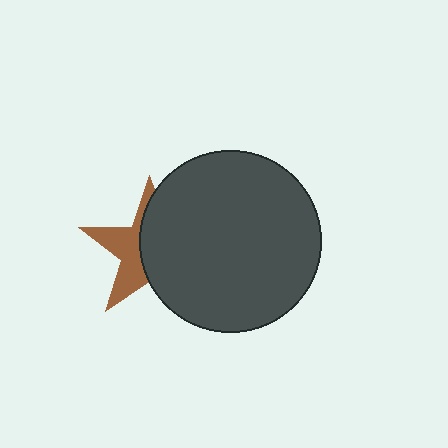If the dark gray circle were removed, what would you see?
You would see the complete brown star.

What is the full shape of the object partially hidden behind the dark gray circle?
The partially hidden object is a brown star.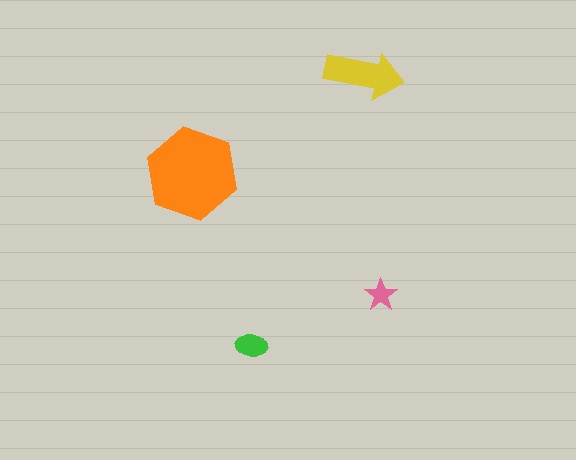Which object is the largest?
The orange hexagon.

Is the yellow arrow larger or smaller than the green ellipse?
Larger.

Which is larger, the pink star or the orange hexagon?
The orange hexagon.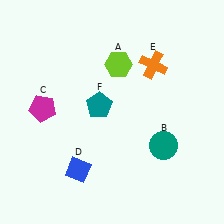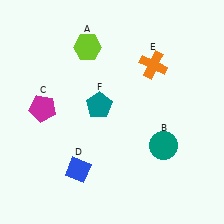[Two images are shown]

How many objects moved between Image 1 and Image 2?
1 object moved between the two images.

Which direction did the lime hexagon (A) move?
The lime hexagon (A) moved left.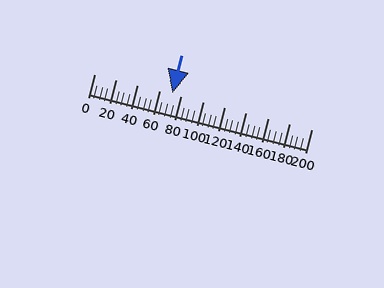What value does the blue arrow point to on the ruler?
The blue arrow points to approximately 72.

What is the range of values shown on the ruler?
The ruler shows values from 0 to 200.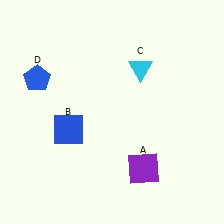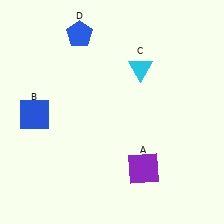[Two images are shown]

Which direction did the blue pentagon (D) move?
The blue pentagon (D) moved up.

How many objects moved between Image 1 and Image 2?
2 objects moved between the two images.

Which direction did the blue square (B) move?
The blue square (B) moved left.